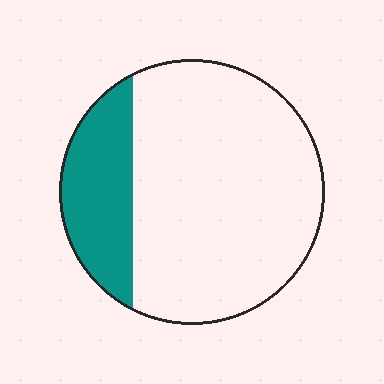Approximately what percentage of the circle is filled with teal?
Approximately 25%.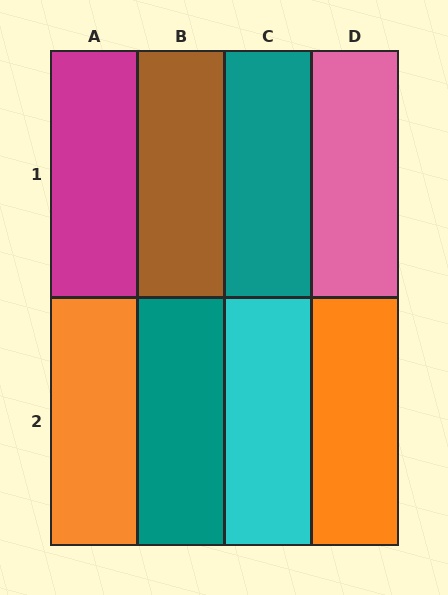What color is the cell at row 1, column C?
Teal.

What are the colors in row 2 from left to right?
Orange, teal, cyan, orange.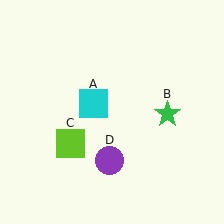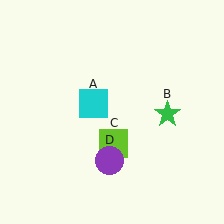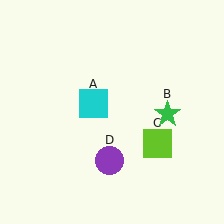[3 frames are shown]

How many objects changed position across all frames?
1 object changed position: lime square (object C).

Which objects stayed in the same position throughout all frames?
Cyan square (object A) and green star (object B) and purple circle (object D) remained stationary.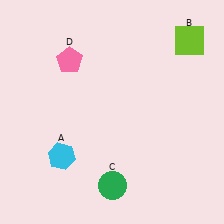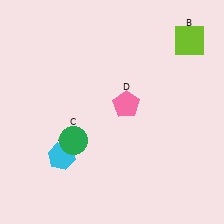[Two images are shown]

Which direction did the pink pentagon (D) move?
The pink pentagon (D) moved right.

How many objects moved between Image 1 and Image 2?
2 objects moved between the two images.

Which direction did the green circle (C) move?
The green circle (C) moved up.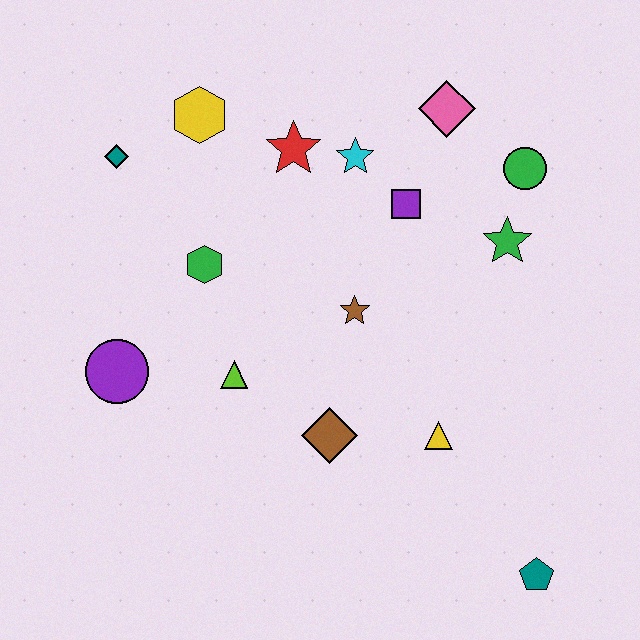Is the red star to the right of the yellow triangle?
No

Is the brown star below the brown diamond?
No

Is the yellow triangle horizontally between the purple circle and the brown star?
No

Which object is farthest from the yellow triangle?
The teal diamond is farthest from the yellow triangle.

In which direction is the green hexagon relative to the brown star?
The green hexagon is to the left of the brown star.